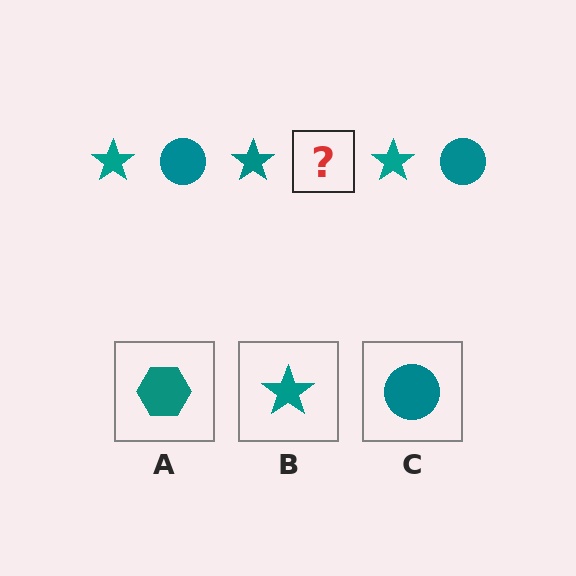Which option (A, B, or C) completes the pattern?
C.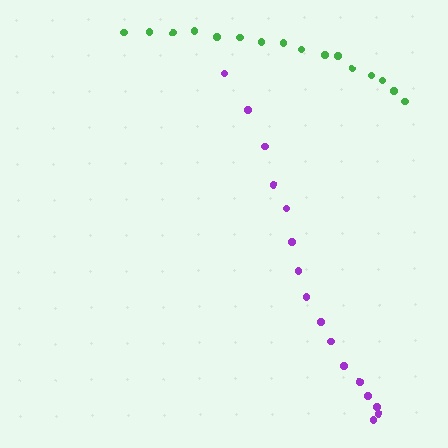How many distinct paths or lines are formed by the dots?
There are 2 distinct paths.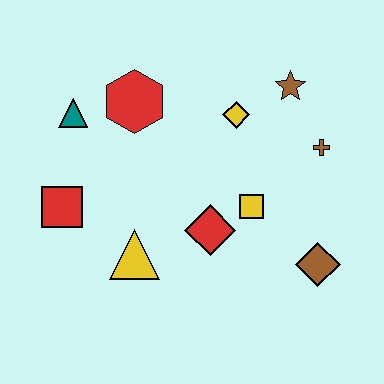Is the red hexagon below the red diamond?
No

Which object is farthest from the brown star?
The red square is farthest from the brown star.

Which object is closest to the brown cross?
The brown star is closest to the brown cross.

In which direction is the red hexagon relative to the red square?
The red hexagon is above the red square.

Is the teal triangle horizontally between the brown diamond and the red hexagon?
No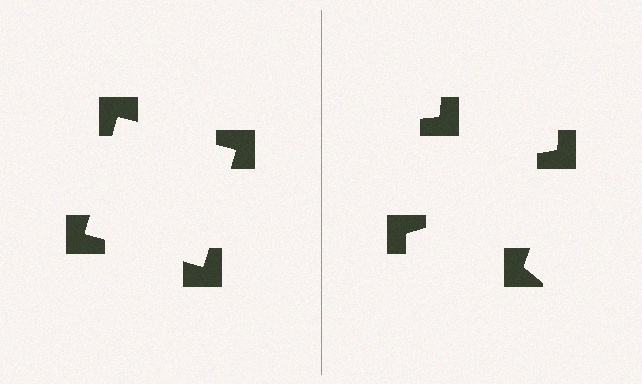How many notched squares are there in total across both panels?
8 — 4 on each side.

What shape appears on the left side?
An illusory square.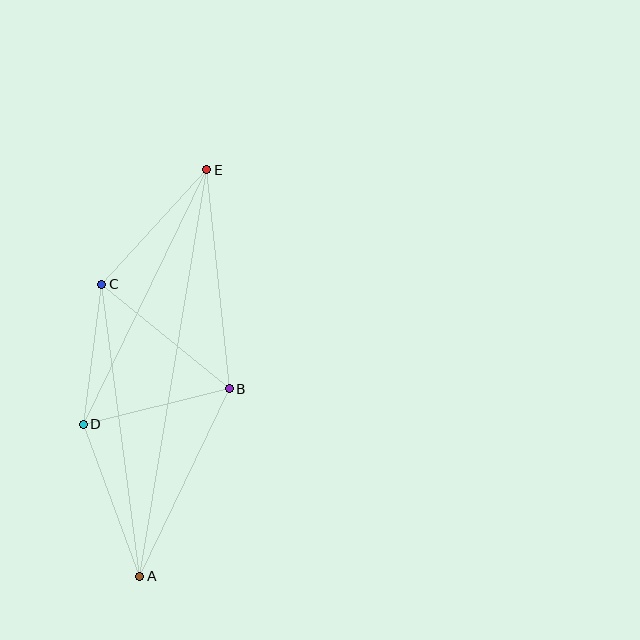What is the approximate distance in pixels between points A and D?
The distance between A and D is approximately 162 pixels.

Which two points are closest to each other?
Points C and D are closest to each other.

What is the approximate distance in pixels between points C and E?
The distance between C and E is approximately 155 pixels.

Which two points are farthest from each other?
Points A and E are farthest from each other.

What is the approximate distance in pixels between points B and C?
The distance between B and C is approximately 165 pixels.